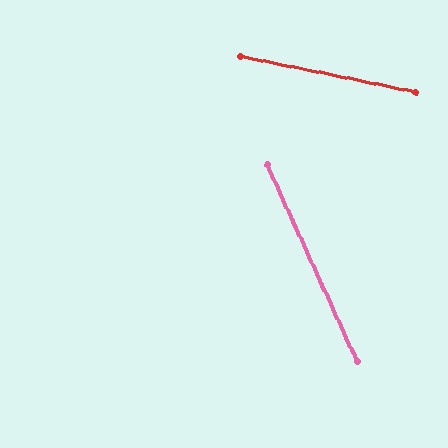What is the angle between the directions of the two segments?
Approximately 54 degrees.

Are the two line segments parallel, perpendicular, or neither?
Neither parallel nor perpendicular — they differ by about 54°.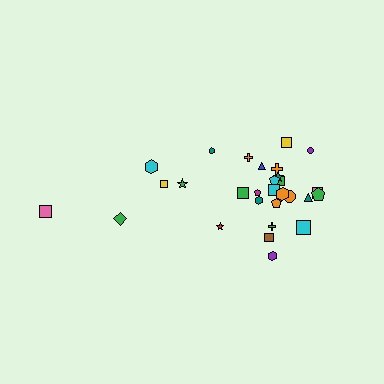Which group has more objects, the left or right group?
The right group.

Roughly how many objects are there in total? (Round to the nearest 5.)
Roughly 30 objects in total.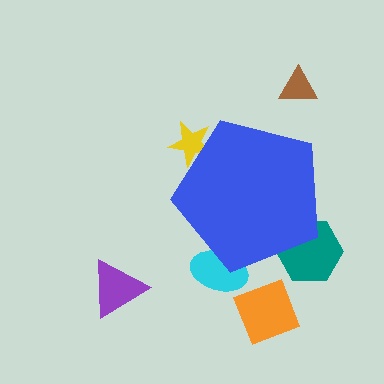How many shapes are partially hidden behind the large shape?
3 shapes are partially hidden.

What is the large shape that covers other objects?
A blue pentagon.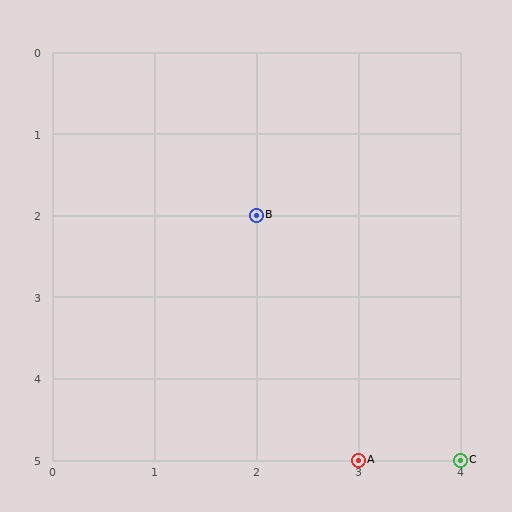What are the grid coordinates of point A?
Point A is at grid coordinates (3, 5).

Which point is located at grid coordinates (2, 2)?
Point B is at (2, 2).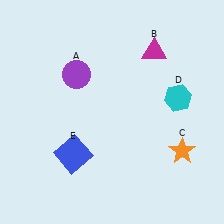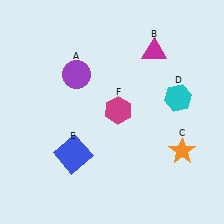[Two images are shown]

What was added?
A magenta hexagon (F) was added in Image 2.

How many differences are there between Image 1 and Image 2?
There is 1 difference between the two images.